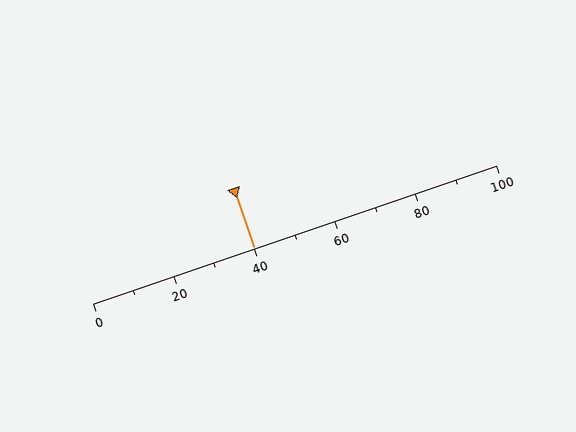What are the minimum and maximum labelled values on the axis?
The axis runs from 0 to 100.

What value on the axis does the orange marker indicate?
The marker indicates approximately 40.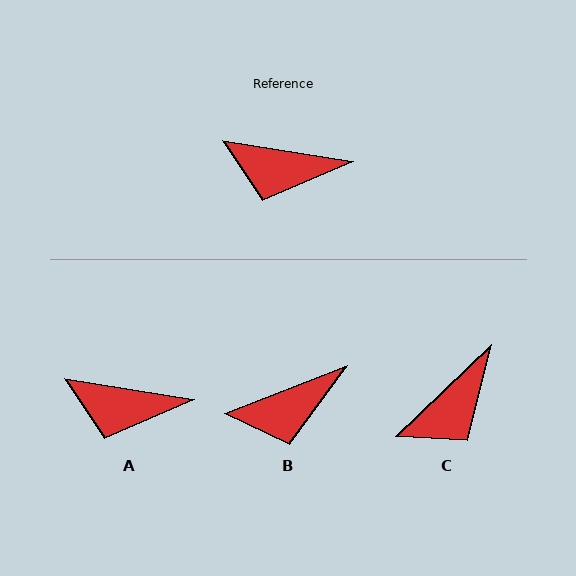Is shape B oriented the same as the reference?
No, it is off by about 30 degrees.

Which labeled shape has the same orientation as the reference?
A.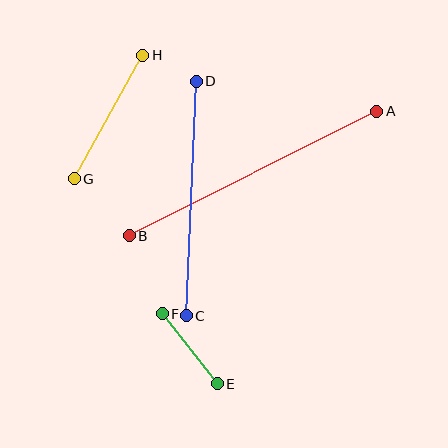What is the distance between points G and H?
The distance is approximately 141 pixels.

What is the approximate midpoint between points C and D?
The midpoint is at approximately (191, 198) pixels.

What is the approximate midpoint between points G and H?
The midpoint is at approximately (108, 117) pixels.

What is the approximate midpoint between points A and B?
The midpoint is at approximately (253, 173) pixels.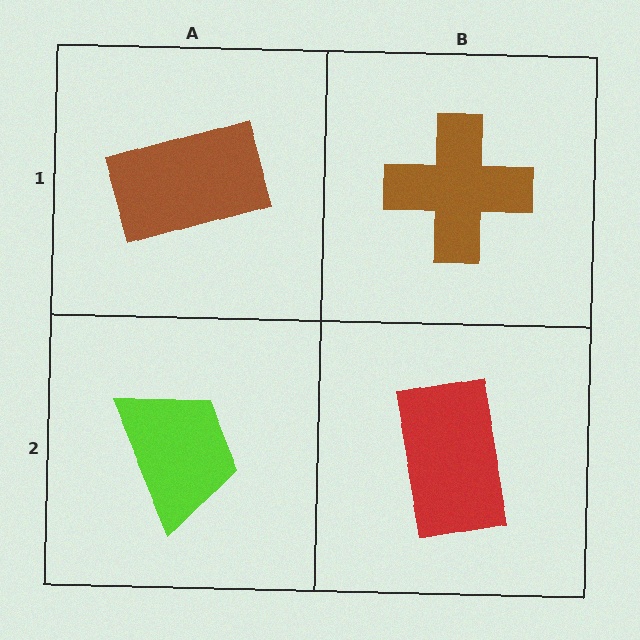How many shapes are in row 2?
2 shapes.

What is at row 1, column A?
A brown rectangle.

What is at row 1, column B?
A brown cross.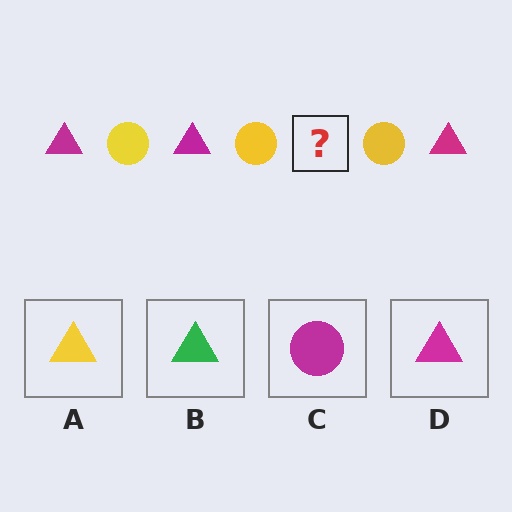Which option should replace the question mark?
Option D.